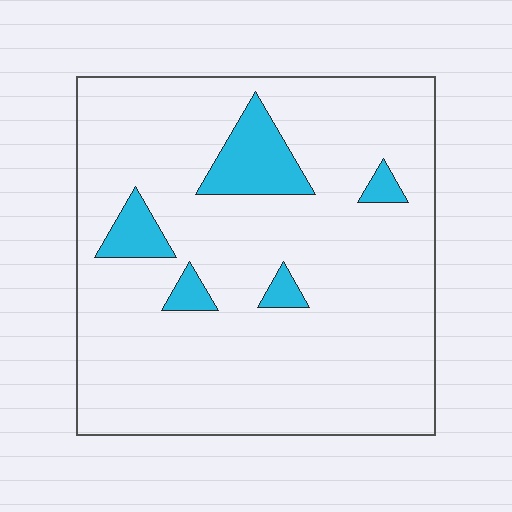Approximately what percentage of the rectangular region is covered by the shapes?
Approximately 10%.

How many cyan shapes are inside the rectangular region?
5.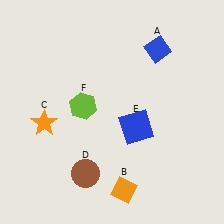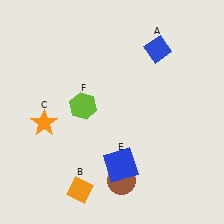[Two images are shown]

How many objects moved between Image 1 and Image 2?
3 objects moved between the two images.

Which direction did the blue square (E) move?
The blue square (E) moved down.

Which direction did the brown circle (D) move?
The brown circle (D) moved right.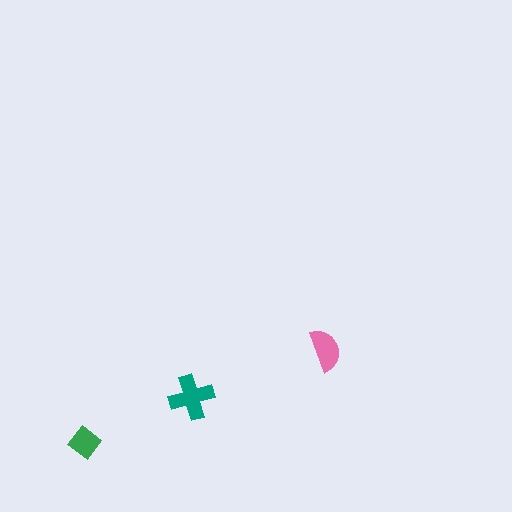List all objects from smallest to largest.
The green diamond, the pink semicircle, the teal cross.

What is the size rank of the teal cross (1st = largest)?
1st.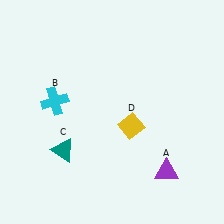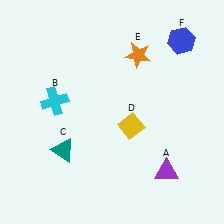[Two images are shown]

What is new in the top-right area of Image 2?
A blue hexagon (F) was added in the top-right area of Image 2.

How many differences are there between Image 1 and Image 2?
There are 2 differences between the two images.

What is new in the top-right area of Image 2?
An orange star (E) was added in the top-right area of Image 2.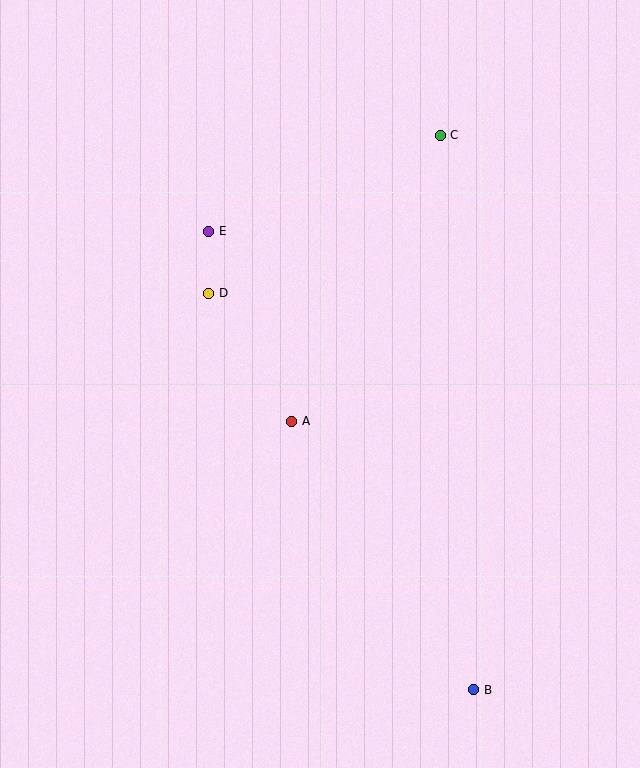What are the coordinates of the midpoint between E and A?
The midpoint between E and A is at (250, 326).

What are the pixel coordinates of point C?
Point C is at (440, 135).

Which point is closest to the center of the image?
Point A at (292, 421) is closest to the center.